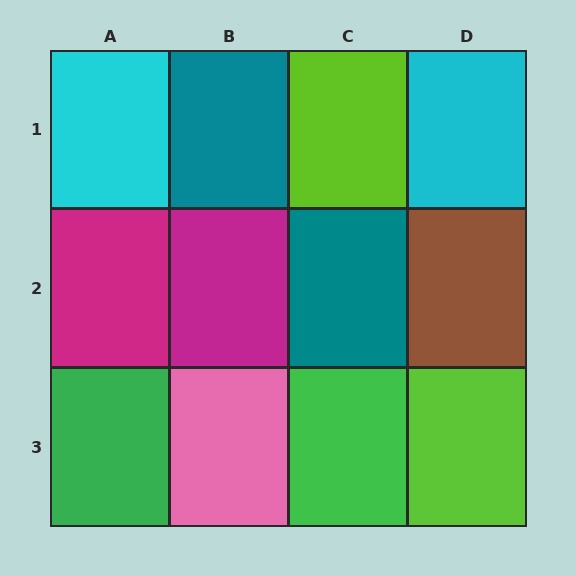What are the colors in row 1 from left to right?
Cyan, teal, lime, cyan.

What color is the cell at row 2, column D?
Brown.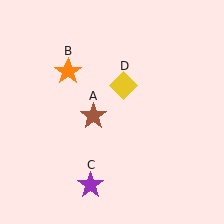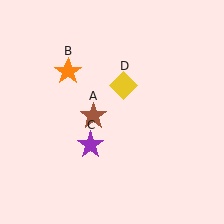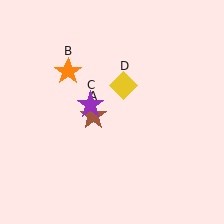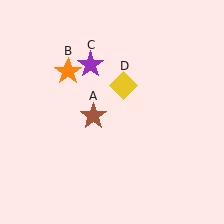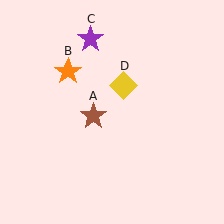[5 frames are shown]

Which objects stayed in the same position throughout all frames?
Brown star (object A) and orange star (object B) and yellow diamond (object D) remained stationary.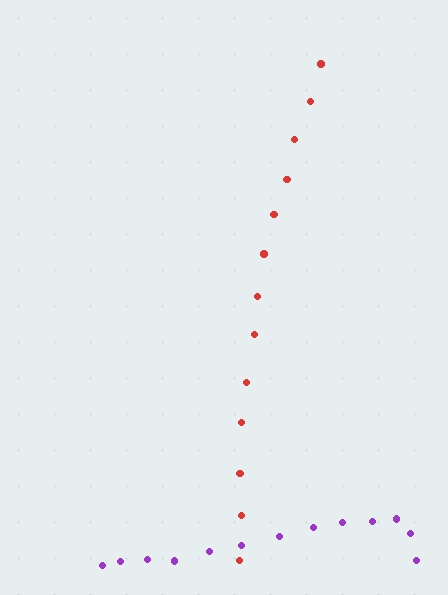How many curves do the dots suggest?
There are 2 distinct paths.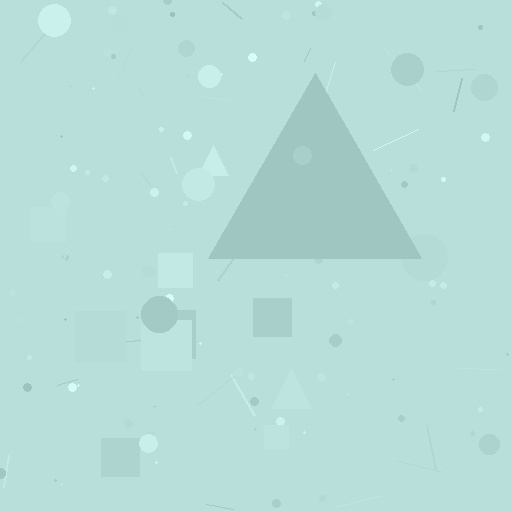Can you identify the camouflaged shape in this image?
The camouflaged shape is a triangle.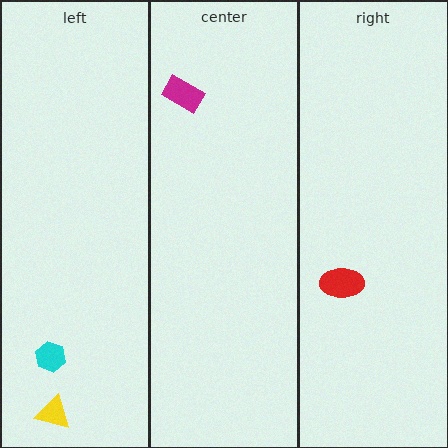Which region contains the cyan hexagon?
The left region.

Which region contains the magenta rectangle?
The center region.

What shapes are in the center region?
The magenta rectangle.